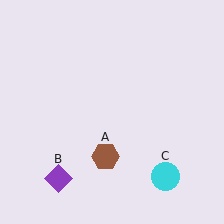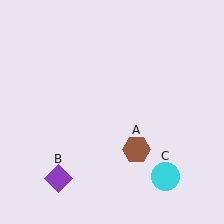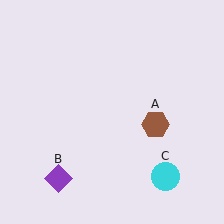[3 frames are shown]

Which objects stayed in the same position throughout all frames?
Purple diamond (object B) and cyan circle (object C) remained stationary.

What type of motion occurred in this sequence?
The brown hexagon (object A) rotated counterclockwise around the center of the scene.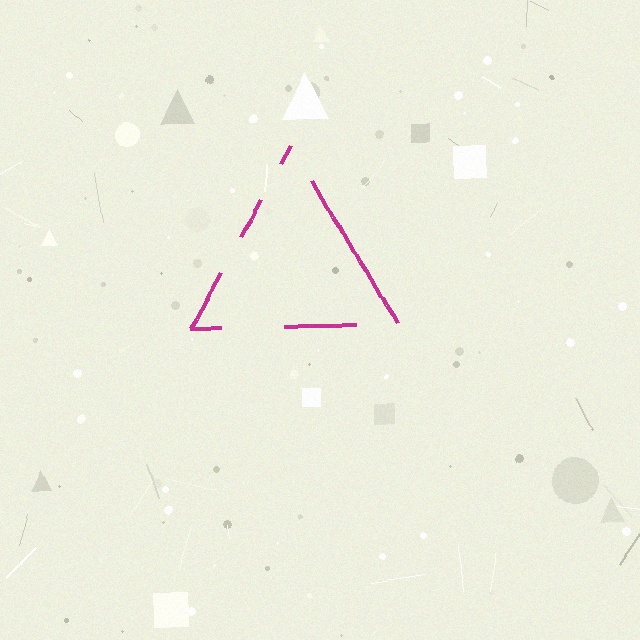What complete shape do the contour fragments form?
The contour fragments form a triangle.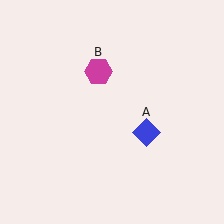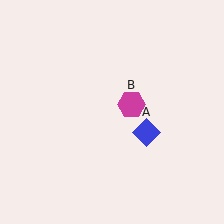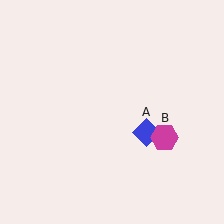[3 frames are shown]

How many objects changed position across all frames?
1 object changed position: magenta hexagon (object B).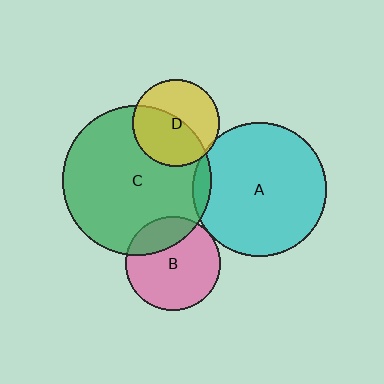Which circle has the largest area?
Circle C (green).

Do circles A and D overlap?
Yes.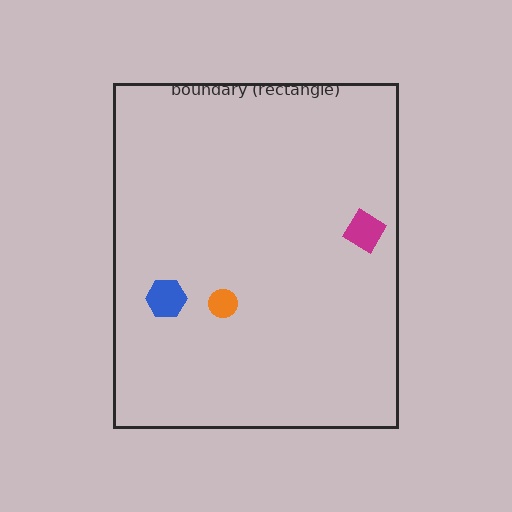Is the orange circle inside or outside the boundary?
Inside.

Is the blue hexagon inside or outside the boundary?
Inside.